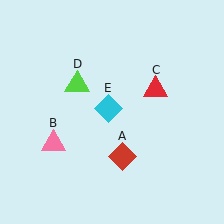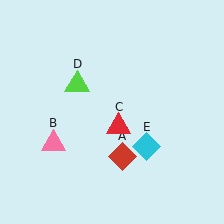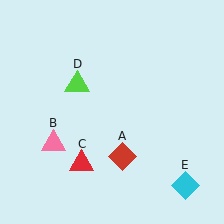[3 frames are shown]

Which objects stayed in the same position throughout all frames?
Red diamond (object A) and pink triangle (object B) and lime triangle (object D) remained stationary.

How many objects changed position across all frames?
2 objects changed position: red triangle (object C), cyan diamond (object E).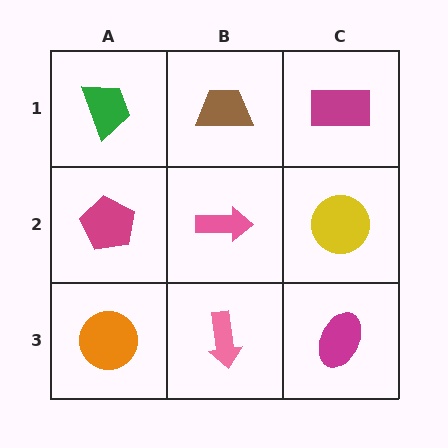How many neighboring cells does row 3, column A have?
2.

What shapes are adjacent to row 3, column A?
A magenta pentagon (row 2, column A), a pink arrow (row 3, column B).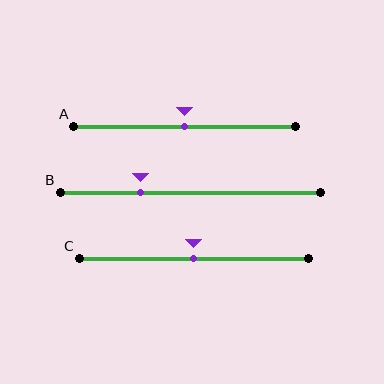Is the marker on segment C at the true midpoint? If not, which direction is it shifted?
Yes, the marker on segment C is at the true midpoint.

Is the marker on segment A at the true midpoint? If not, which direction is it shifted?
Yes, the marker on segment A is at the true midpoint.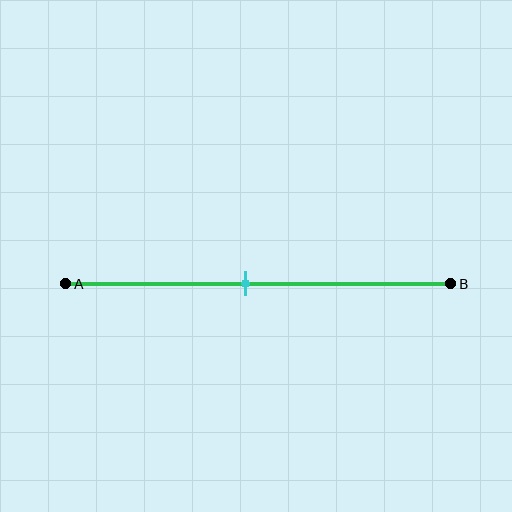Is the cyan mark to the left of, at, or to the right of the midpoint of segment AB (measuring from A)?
The cyan mark is to the left of the midpoint of segment AB.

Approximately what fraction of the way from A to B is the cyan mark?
The cyan mark is approximately 45% of the way from A to B.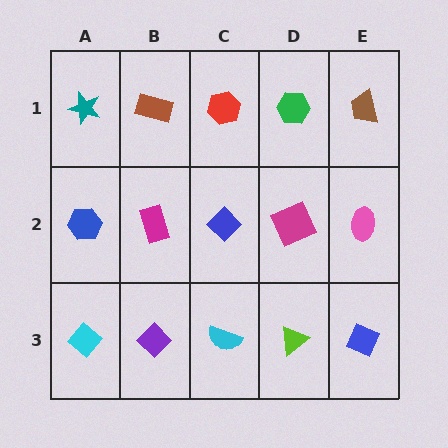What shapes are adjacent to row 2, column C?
A red hexagon (row 1, column C), a cyan semicircle (row 3, column C), a magenta rectangle (row 2, column B), a magenta square (row 2, column D).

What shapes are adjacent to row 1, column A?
A blue hexagon (row 2, column A), a brown rectangle (row 1, column B).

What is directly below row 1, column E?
A pink ellipse.